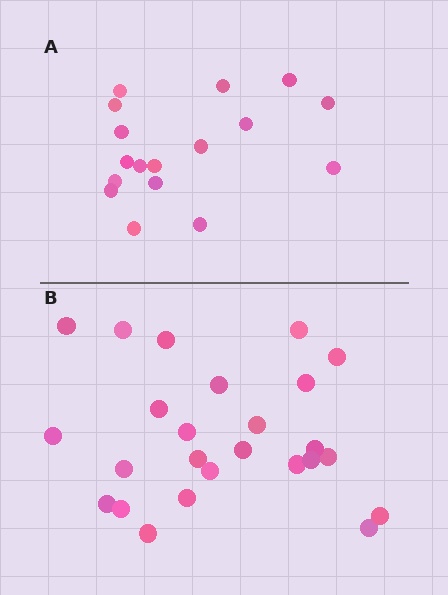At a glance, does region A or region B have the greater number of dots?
Region B (the bottom region) has more dots.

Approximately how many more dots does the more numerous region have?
Region B has roughly 8 or so more dots than region A.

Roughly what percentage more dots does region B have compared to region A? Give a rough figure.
About 45% more.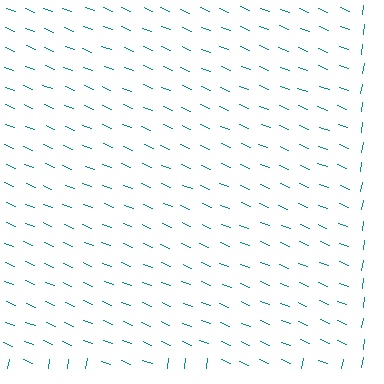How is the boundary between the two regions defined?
The boundary is defined purely by a change in line orientation (approximately 76 degrees difference). All lines are the same color and thickness.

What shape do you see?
I see a rectangle.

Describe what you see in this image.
The image is filled with small teal line segments. A rectangle region in the image has lines oriented differently from the surrounding lines, creating a visible texture boundary.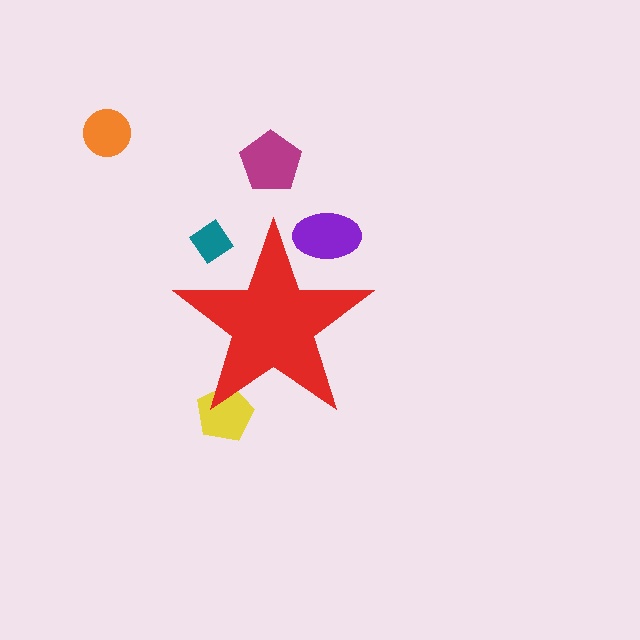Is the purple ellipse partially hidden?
Yes, the purple ellipse is partially hidden behind the red star.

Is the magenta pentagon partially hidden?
No, the magenta pentagon is fully visible.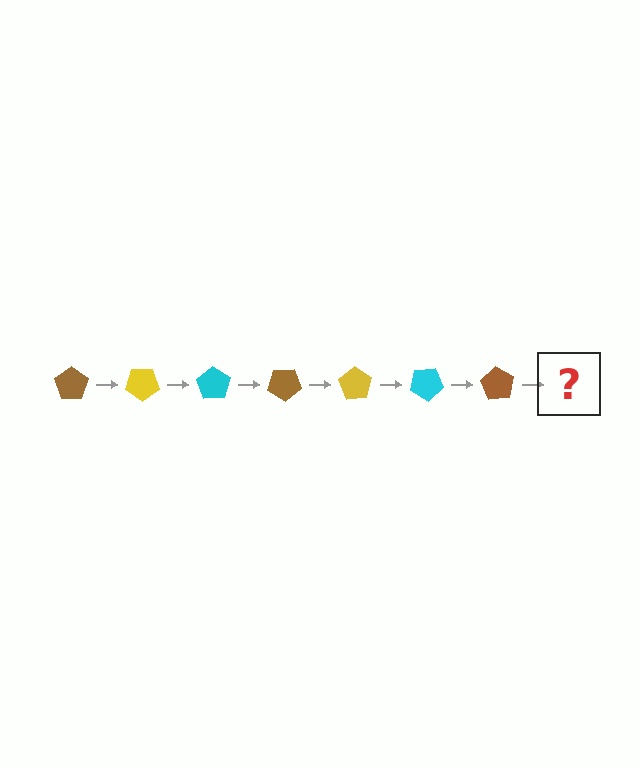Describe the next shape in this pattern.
It should be a yellow pentagon, rotated 245 degrees from the start.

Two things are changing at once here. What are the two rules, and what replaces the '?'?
The two rules are that it rotates 35 degrees each step and the color cycles through brown, yellow, and cyan. The '?' should be a yellow pentagon, rotated 245 degrees from the start.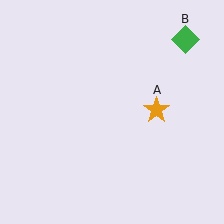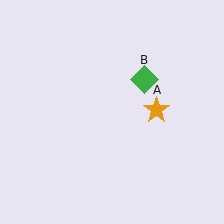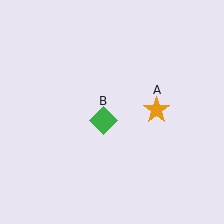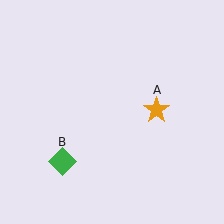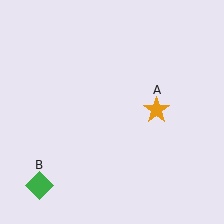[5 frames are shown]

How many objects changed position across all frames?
1 object changed position: green diamond (object B).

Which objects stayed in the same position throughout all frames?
Orange star (object A) remained stationary.